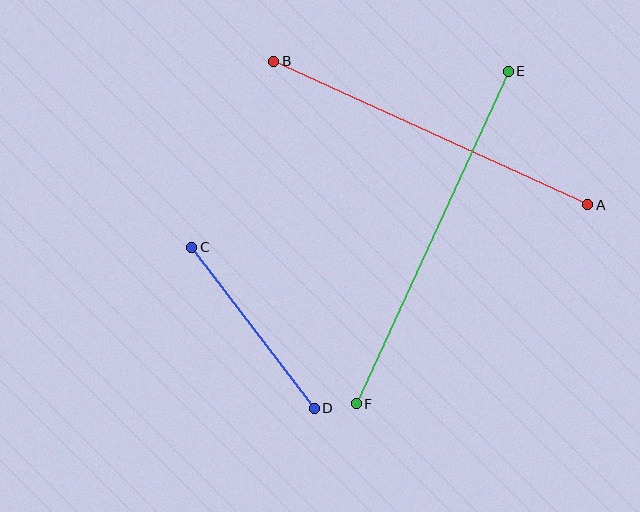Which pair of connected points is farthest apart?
Points E and F are farthest apart.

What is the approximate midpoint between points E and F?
The midpoint is at approximately (432, 238) pixels.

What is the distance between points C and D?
The distance is approximately 203 pixels.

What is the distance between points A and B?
The distance is approximately 345 pixels.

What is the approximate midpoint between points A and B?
The midpoint is at approximately (431, 133) pixels.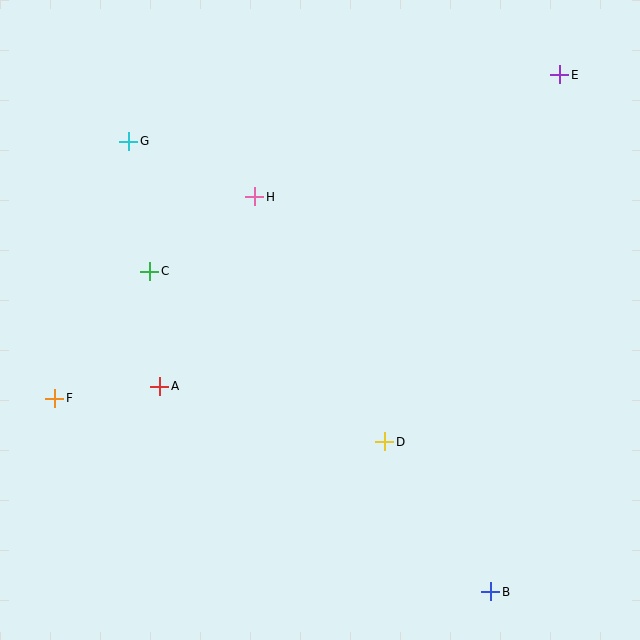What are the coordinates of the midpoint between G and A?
The midpoint between G and A is at (144, 264).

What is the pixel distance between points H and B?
The distance between H and B is 460 pixels.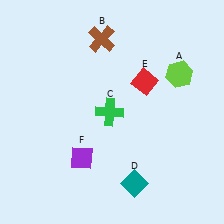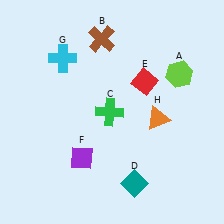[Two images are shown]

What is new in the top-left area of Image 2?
A cyan cross (G) was added in the top-left area of Image 2.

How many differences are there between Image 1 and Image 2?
There are 2 differences between the two images.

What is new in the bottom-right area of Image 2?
An orange triangle (H) was added in the bottom-right area of Image 2.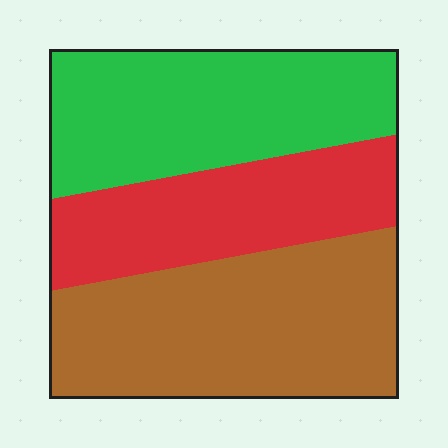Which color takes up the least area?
Red, at roughly 25%.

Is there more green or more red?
Green.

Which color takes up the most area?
Brown, at roughly 40%.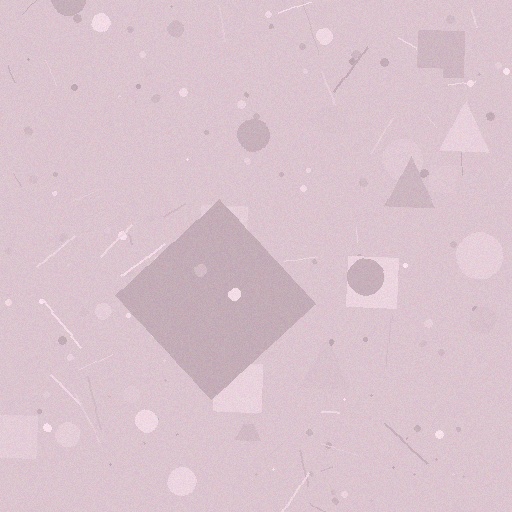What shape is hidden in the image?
A diamond is hidden in the image.